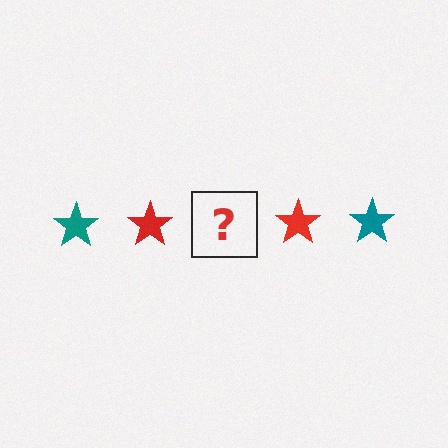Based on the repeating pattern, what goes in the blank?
The blank should be a teal star.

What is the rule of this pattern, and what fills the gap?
The rule is that the pattern cycles through teal, red stars. The gap should be filled with a teal star.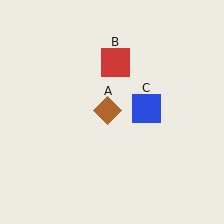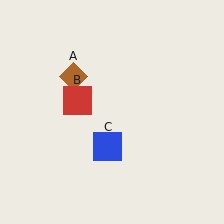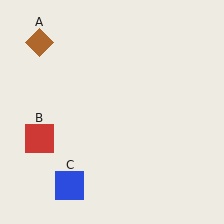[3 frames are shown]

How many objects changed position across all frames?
3 objects changed position: brown diamond (object A), red square (object B), blue square (object C).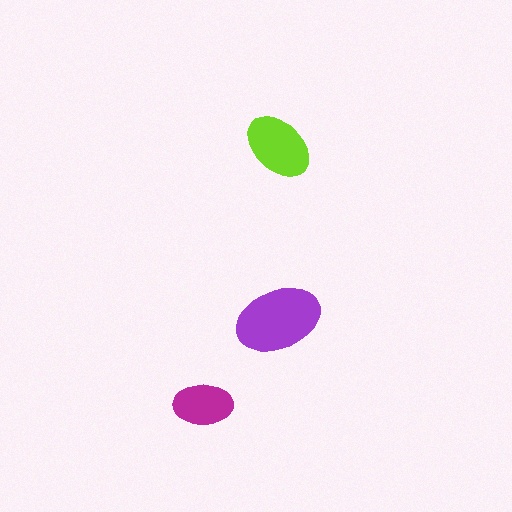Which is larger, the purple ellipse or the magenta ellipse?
The purple one.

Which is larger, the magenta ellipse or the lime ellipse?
The lime one.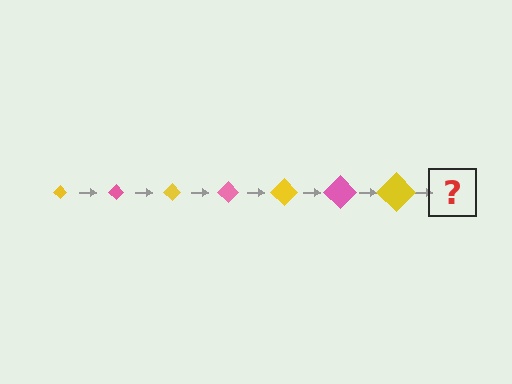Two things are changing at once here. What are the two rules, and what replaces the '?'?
The two rules are that the diamond grows larger each step and the color cycles through yellow and pink. The '?' should be a pink diamond, larger than the previous one.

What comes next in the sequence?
The next element should be a pink diamond, larger than the previous one.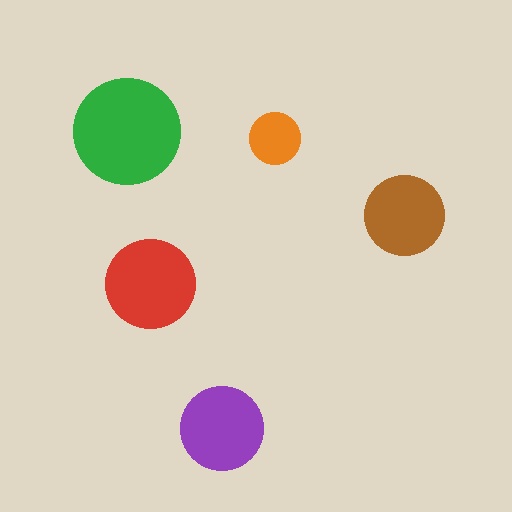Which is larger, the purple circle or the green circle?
The green one.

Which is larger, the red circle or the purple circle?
The red one.